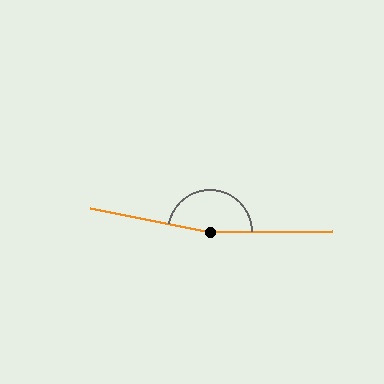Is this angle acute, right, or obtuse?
It is obtuse.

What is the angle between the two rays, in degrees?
Approximately 168 degrees.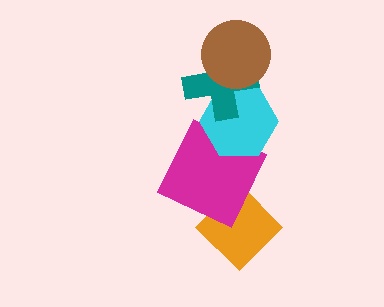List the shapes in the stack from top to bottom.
From top to bottom: the brown circle, the teal cross, the cyan hexagon, the magenta square, the orange diamond.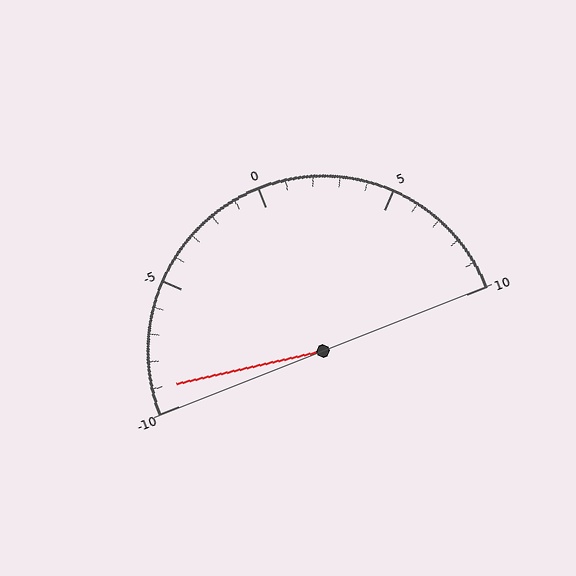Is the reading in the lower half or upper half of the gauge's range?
The reading is in the lower half of the range (-10 to 10).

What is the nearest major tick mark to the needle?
The nearest major tick mark is -10.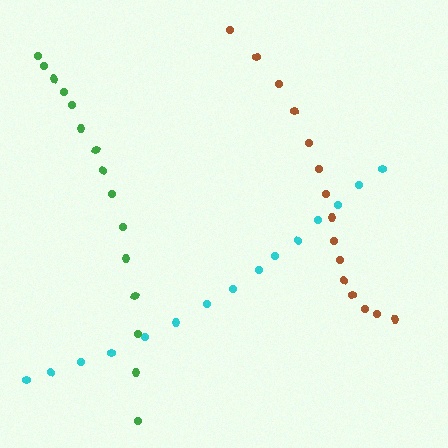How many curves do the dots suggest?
There are 3 distinct paths.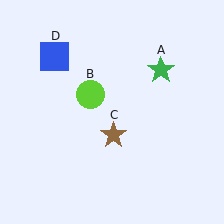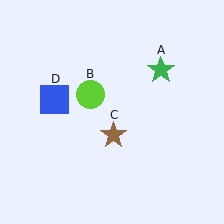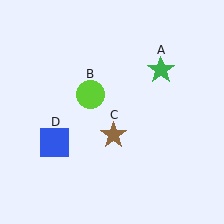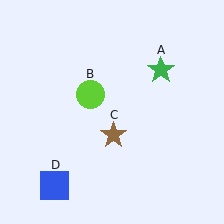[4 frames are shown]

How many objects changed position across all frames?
1 object changed position: blue square (object D).